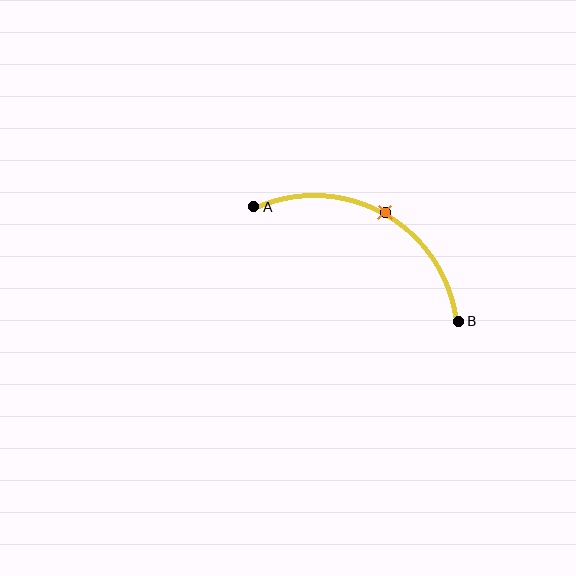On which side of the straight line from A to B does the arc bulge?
The arc bulges above the straight line connecting A and B.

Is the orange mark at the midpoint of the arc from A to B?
Yes. The orange mark lies on the arc at equal arc-length from both A and B — it is the arc midpoint.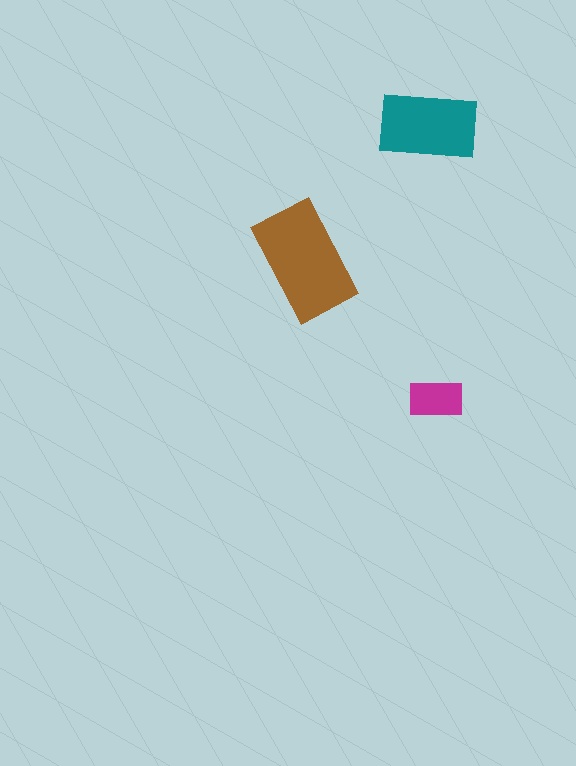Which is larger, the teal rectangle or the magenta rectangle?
The teal one.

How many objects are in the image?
There are 3 objects in the image.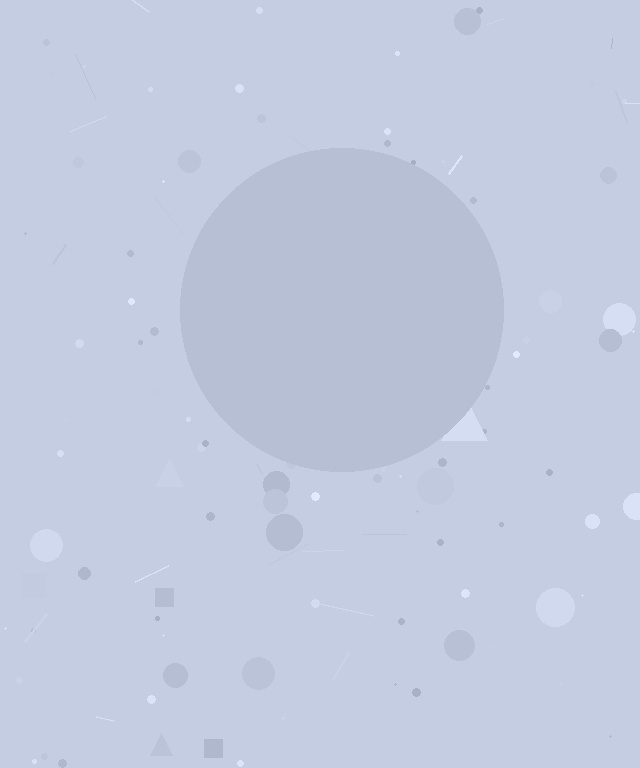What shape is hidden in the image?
A circle is hidden in the image.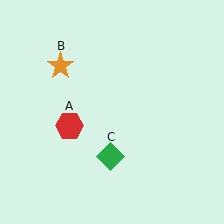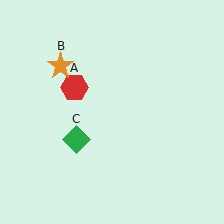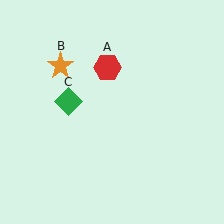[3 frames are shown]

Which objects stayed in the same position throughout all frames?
Orange star (object B) remained stationary.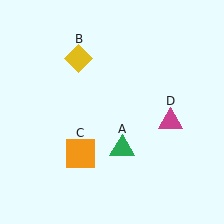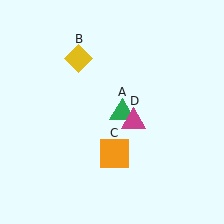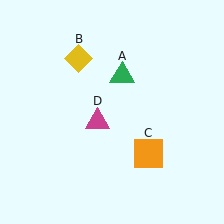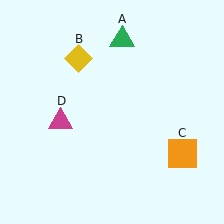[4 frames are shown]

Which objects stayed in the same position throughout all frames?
Yellow diamond (object B) remained stationary.